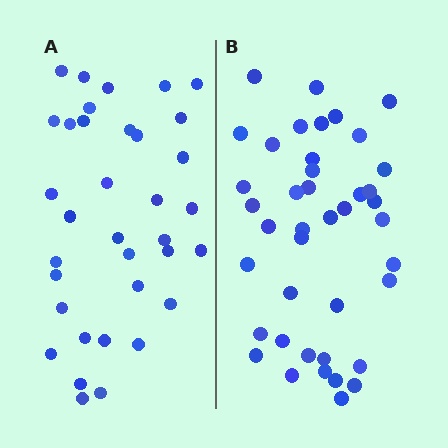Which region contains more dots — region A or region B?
Region B (the right region) has more dots.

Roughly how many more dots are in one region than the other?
Region B has about 6 more dots than region A.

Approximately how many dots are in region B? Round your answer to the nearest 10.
About 40 dots. (The exact count is 41, which rounds to 40.)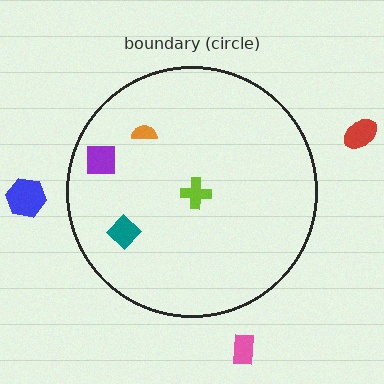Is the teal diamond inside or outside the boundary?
Inside.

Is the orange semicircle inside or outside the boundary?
Inside.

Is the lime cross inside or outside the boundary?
Inside.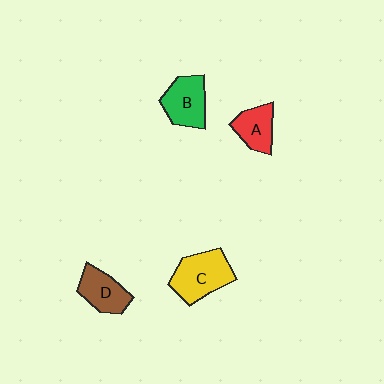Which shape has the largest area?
Shape C (yellow).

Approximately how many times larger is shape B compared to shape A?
Approximately 1.3 times.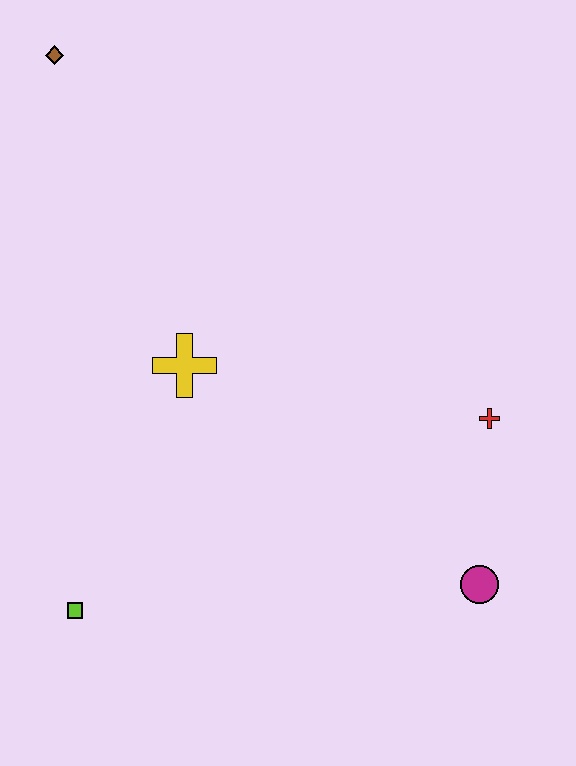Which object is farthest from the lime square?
The brown diamond is farthest from the lime square.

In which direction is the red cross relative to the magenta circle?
The red cross is above the magenta circle.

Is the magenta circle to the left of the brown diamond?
No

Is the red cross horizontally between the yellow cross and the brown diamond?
No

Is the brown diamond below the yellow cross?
No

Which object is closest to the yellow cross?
The lime square is closest to the yellow cross.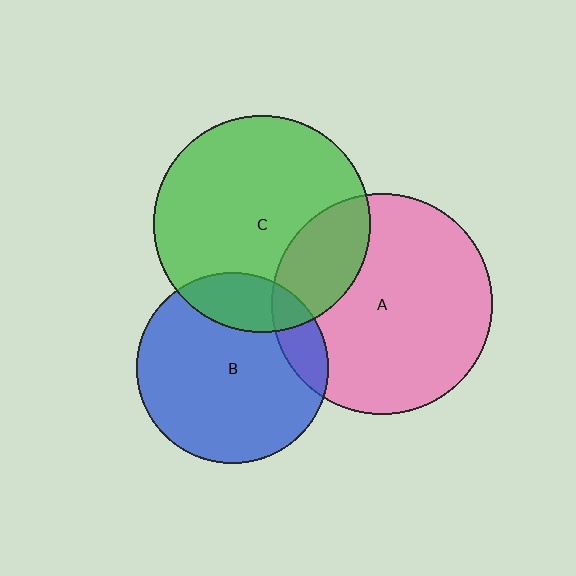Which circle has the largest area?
Circle A (pink).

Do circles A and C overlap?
Yes.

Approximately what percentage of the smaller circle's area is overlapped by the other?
Approximately 25%.